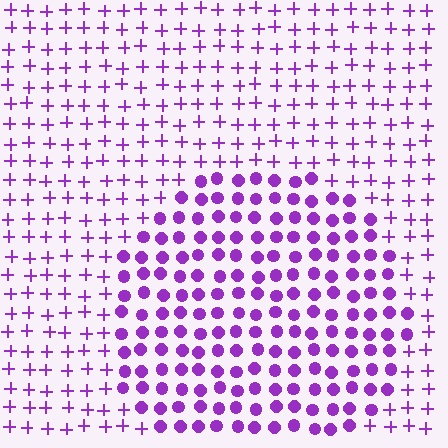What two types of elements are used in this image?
The image uses circles inside the circle region and plus signs outside it.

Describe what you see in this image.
The image is filled with small purple elements arranged in a uniform grid. A circle-shaped region contains circles, while the surrounding area contains plus signs. The boundary is defined purely by the change in element shape.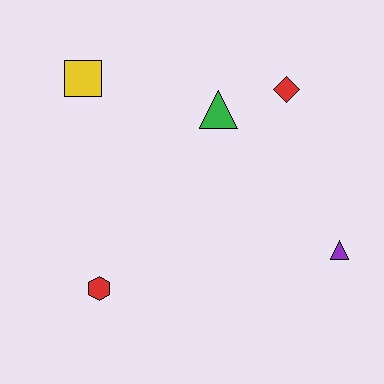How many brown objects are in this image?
There are no brown objects.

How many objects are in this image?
There are 5 objects.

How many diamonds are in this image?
There is 1 diamond.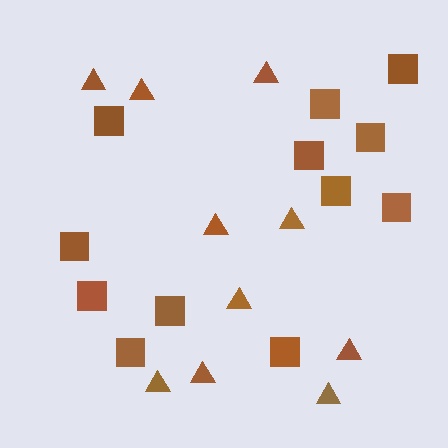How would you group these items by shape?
There are 2 groups: one group of squares (12) and one group of triangles (10).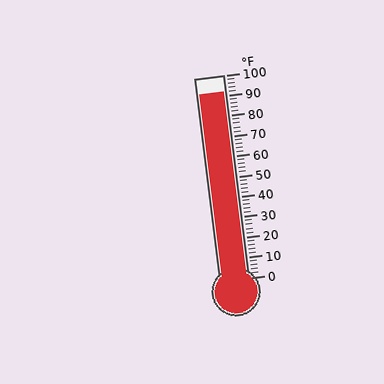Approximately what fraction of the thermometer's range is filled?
The thermometer is filled to approximately 90% of its range.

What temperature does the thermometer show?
The thermometer shows approximately 92°F.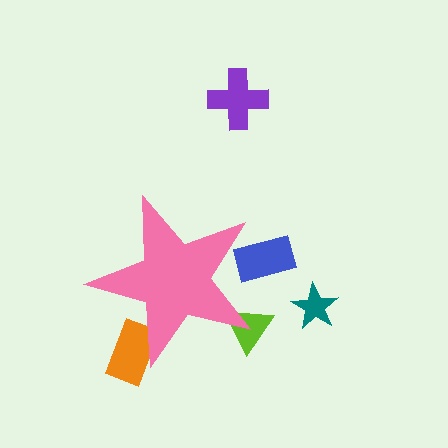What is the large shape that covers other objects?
A pink star.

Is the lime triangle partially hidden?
Yes, the lime triangle is partially hidden behind the pink star.